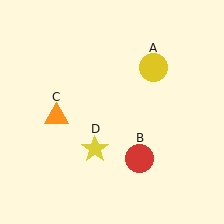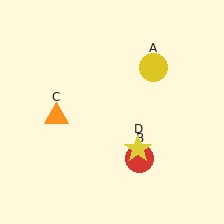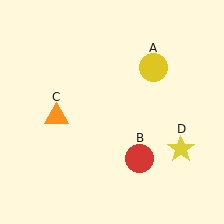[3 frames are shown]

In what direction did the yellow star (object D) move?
The yellow star (object D) moved right.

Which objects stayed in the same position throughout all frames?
Yellow circle (object A) and red circle (object B) and orange triangle (object C) remained stationary.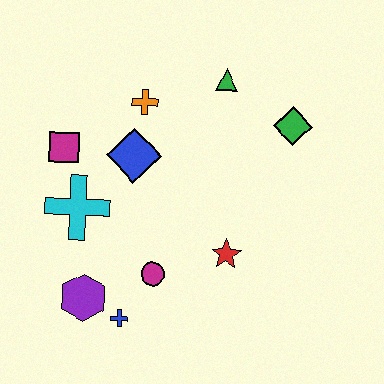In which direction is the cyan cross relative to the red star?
The cyan cross is to the left of the red star.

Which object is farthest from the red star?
The magenta square is farthest from the red star.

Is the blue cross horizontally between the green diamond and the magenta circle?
No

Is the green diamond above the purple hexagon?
Yes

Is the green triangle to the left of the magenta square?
No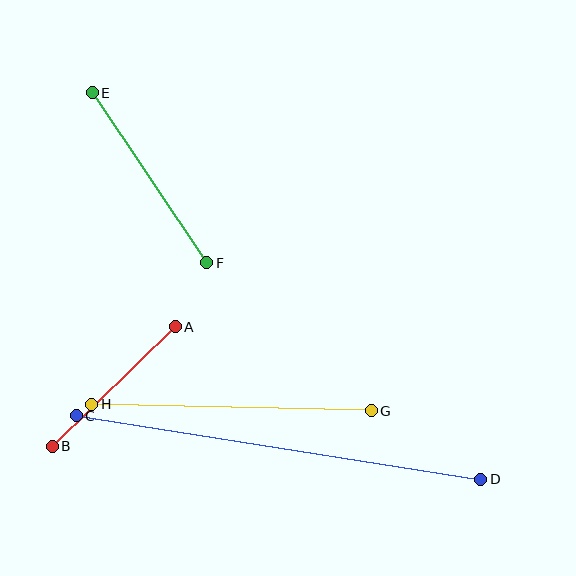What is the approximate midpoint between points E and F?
The midpoint is at approximately (150, 178) pixels.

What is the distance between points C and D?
The distance is approximately 409 pixels.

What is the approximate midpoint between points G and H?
The midpoint is at approximately (232, 407) pixels.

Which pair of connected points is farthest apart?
Points C and D are farthest apart.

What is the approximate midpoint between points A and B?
The midpoint is at approximately (114, 386) pixels.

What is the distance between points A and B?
The distance is approximately 171 pixels.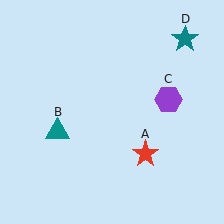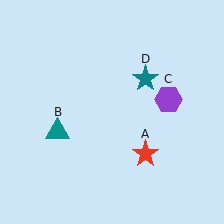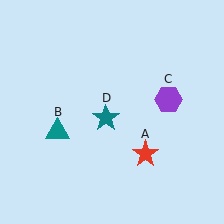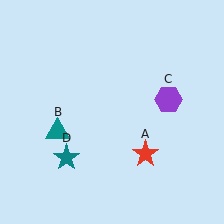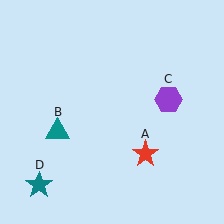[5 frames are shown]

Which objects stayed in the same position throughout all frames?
Red star (object A) and teal triangle (object B) and purple hexagon (object C) remained stationary.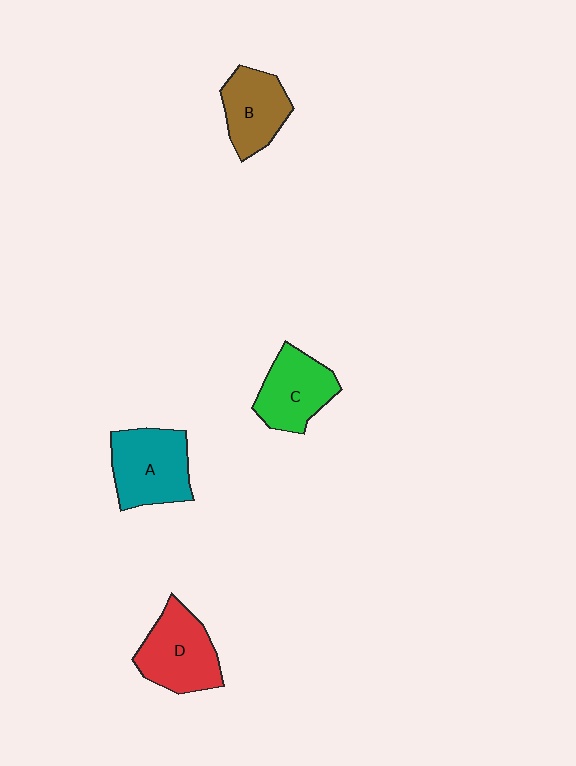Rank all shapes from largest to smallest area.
From largest to smallest: A (teal), D (red), C (green), B (brown).